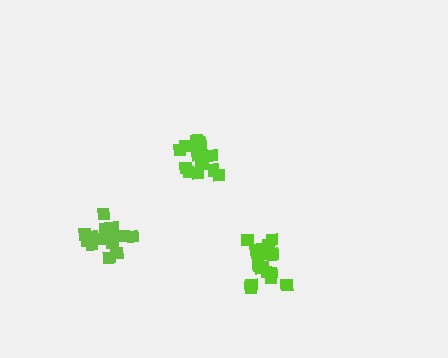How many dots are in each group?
Group 1: 17 dots, Group 2: 16 dots, Group 3: 15 dots (48 total).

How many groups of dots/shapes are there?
There are 3 groups.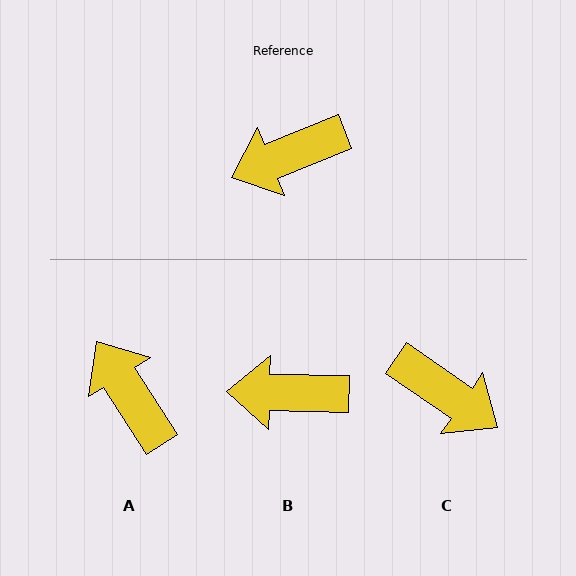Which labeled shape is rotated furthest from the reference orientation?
C, about 124 degrees away.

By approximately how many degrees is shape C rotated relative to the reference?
Approximately 124 degrees counter-clockwise.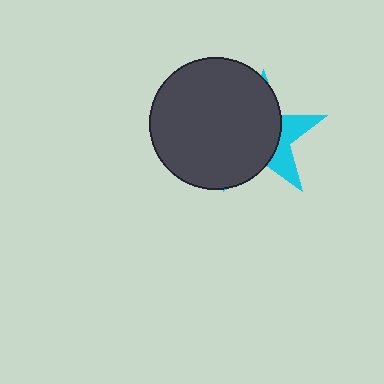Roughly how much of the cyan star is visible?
A small part of it is visible (roughly 30%).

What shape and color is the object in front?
The object in front is a dark gray circle.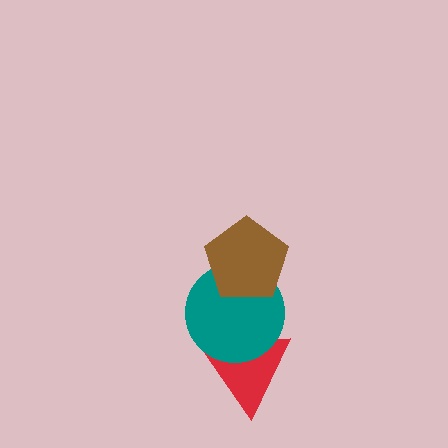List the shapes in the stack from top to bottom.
From top to bottom: the brown pentagon, the teal circle, the red triangle.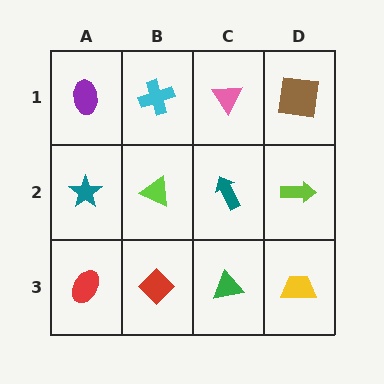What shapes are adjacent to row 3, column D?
A lime arrow (row 2, column D), a green triangle (row 3, column C).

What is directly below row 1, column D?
A lime arrow.